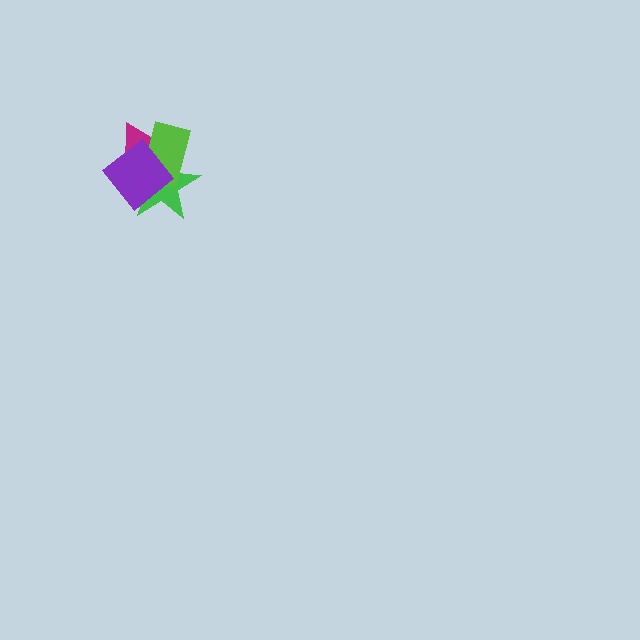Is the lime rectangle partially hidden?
Yes, it is partially covered by another shape.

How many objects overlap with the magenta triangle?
3 objects overlap with the magenta triangle.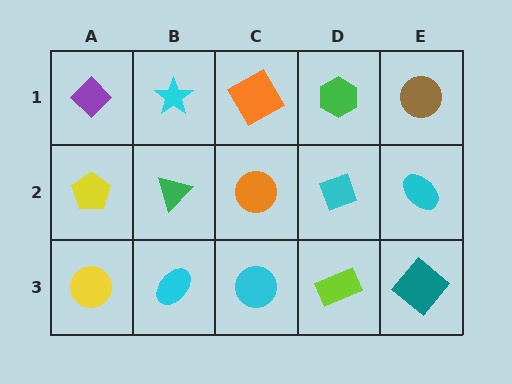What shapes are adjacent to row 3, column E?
A cyan ellipse (row 2, column E), a lime rectangle (row 3, column D).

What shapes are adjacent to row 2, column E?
A brown circle (row 1, column E), a teal diamond (row 3, column E), a cyan diamond (row 2, column D).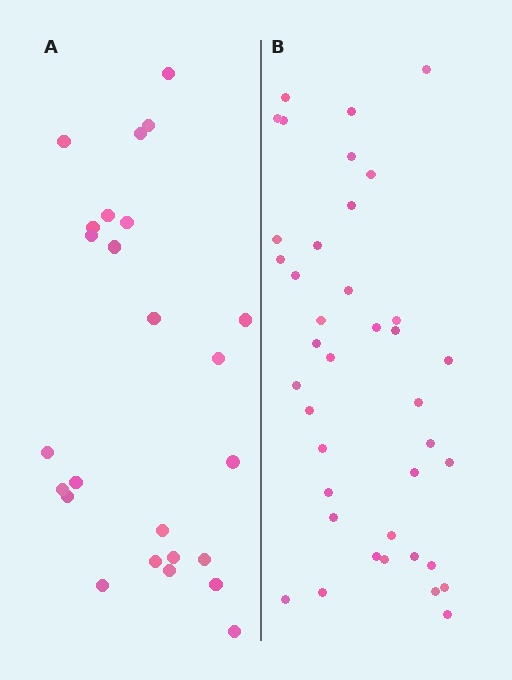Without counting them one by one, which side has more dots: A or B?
Region B (the right region) has more dots.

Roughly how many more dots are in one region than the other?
Region B has approximately 15 more dots than region A.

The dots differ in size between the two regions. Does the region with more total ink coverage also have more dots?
No. Region A has more total ink coverage because its dots are larger, but region B actually contains more individual dots. Total area can be misleading — the number of items is what matters here.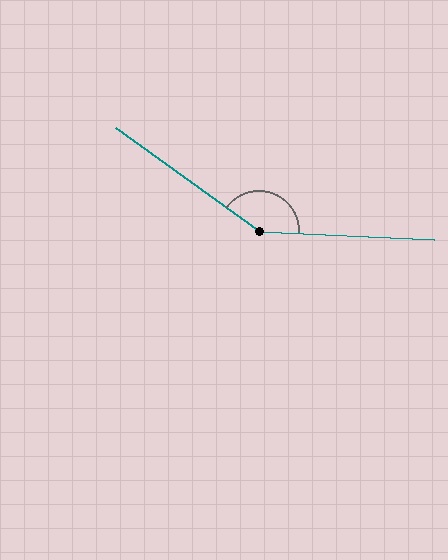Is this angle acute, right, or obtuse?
It is obtuse.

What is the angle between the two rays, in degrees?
Approximately 147 degrees.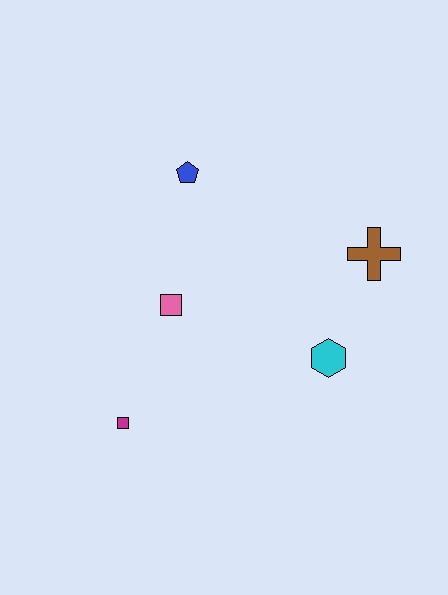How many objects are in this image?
There are 5 objects.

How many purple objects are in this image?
There are no purple objects.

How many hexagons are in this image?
There is 1 hexagon.